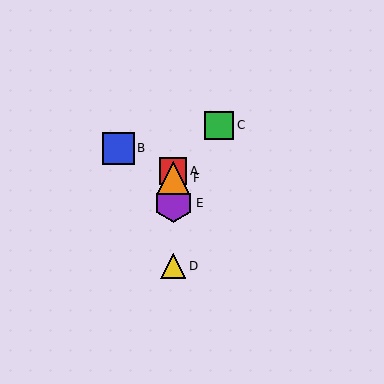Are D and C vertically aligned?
No, D is at x≈173 and C is at x≈219.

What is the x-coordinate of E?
Object E is at x≈173.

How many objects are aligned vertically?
4 objects (A, D, E, F) are aligned vertically.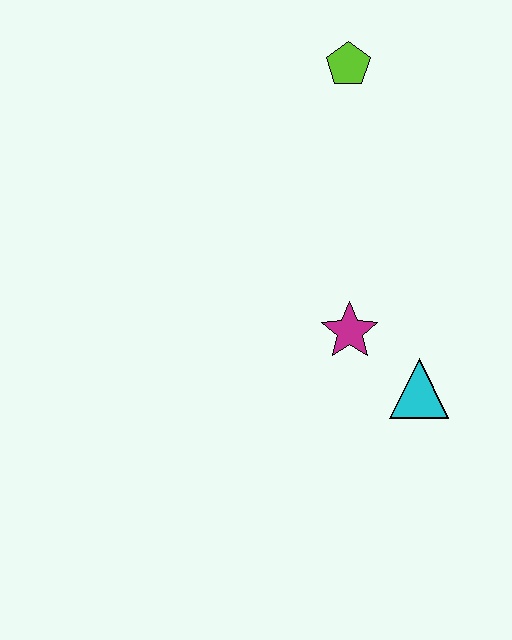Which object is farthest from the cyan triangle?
The lime pentagon is farthest from the cyan triangle.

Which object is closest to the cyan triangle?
The magenta star is closest to the cyan triangle.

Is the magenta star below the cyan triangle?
No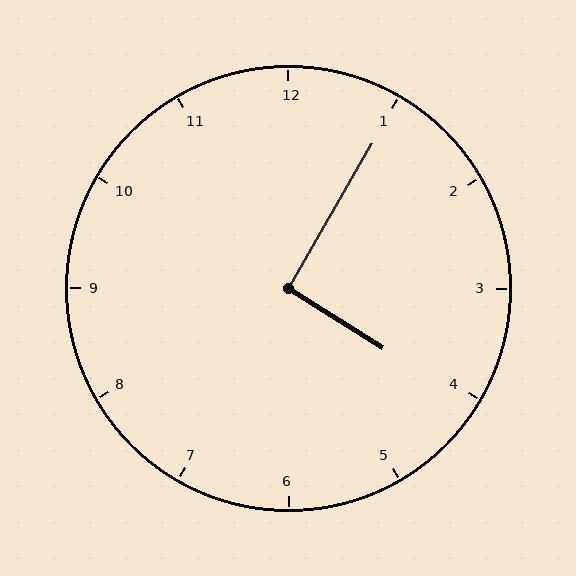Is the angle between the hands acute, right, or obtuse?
It is right.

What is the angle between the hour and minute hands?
Approximately 92 degrees.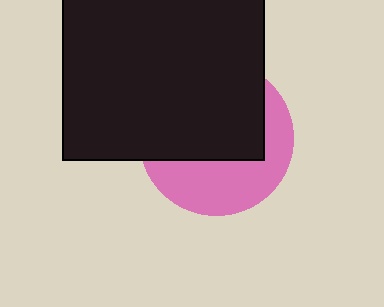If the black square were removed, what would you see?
You would see the complete pink circle.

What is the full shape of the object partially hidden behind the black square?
The partially hidden object is a pink circle.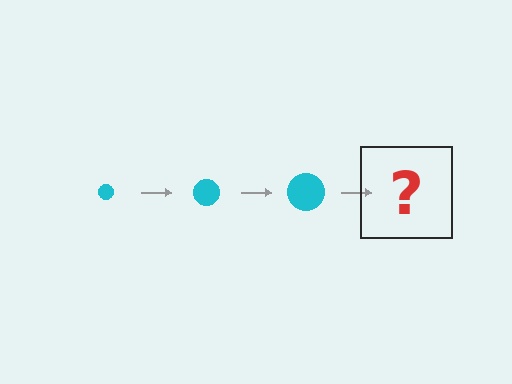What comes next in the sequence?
The next element should be a cyan circle, larger than the previous one.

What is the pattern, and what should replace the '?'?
The pattern is that the circle gets progressively larger each step. The '?' should be a cyan circle, larger than the previous one.